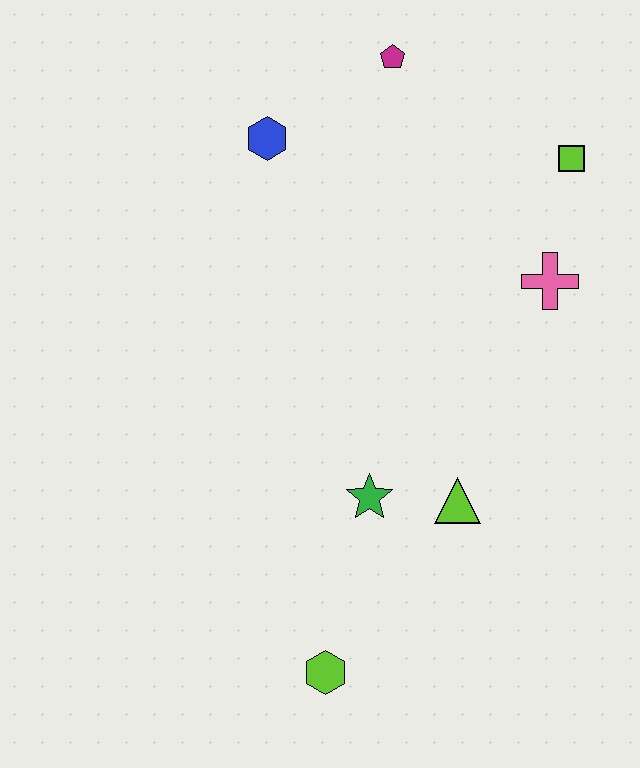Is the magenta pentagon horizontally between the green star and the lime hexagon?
No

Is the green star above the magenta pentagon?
No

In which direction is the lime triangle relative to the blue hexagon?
The lime triangle is below the blue hexagon.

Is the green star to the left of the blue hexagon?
No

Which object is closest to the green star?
The lime triangle is closest to the green star.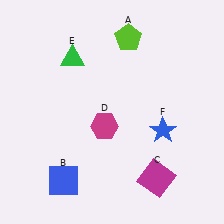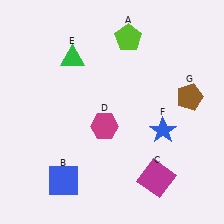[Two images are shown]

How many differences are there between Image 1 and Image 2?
There is 1 difference between the two images.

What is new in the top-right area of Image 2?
A brown pentagon (G) was added in the top-right area of Image 2.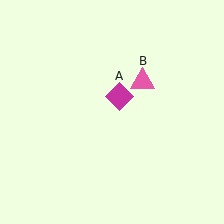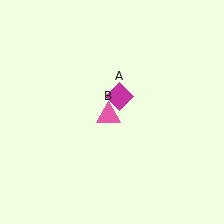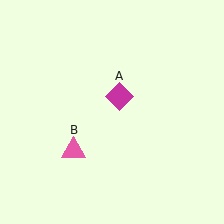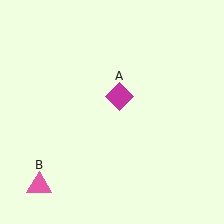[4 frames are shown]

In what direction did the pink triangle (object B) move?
The pink triangle (object B) moved down and to the left.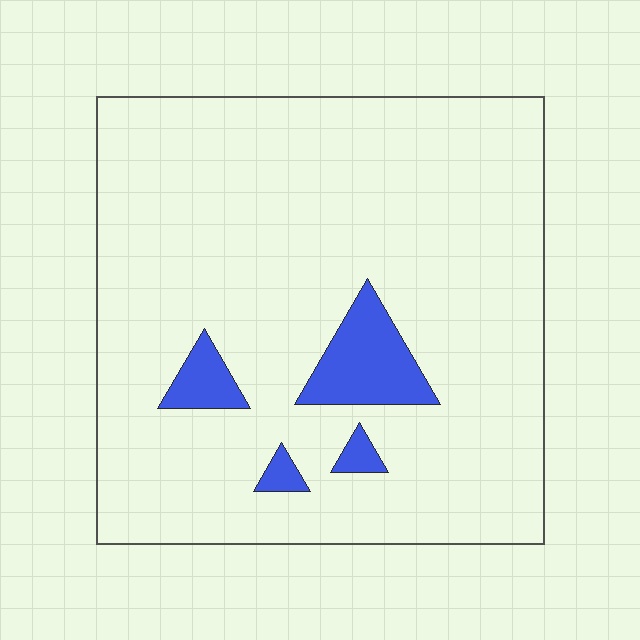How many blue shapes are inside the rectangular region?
4.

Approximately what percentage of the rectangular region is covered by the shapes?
Approximately 10%.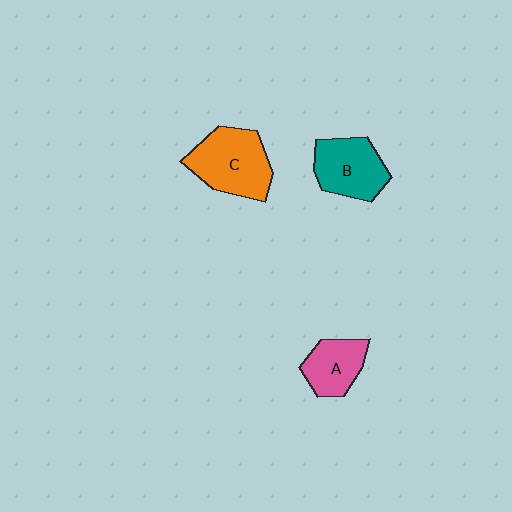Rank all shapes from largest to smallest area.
From largest to smallest: C (orange), B (teal), A (pink).